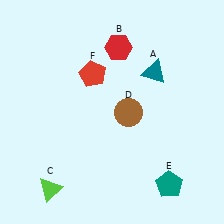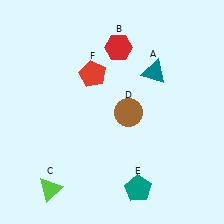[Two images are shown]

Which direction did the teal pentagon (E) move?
The teal pentagon (E) moved left.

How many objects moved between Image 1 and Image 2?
1 object moved between the two images.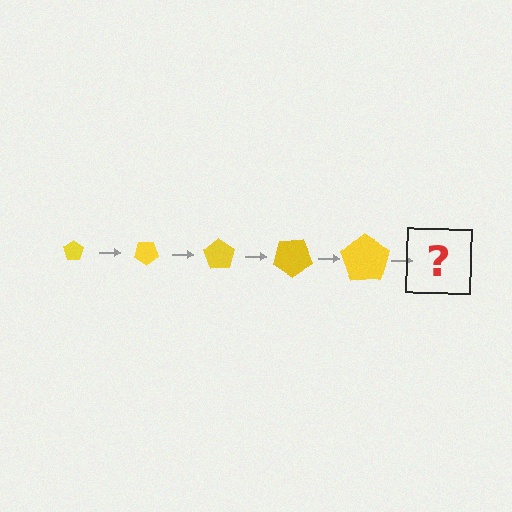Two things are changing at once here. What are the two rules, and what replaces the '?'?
The two rules are that the pentagon grows larger each step and it rotates 35 degrees each step. The '?' should be a pentagon, larger than the previous one and rotated 175 degrees from the start.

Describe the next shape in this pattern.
It should be a pentagon, larger than the previous one and rotated 175 degrees from the start.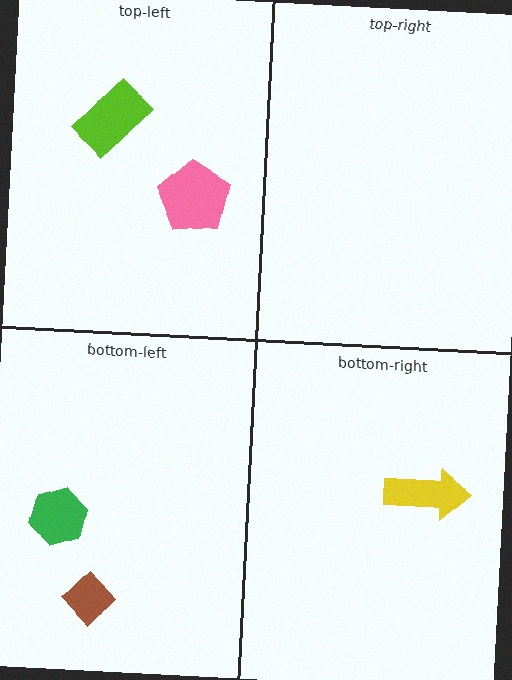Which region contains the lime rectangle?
The top-left region.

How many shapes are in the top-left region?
2.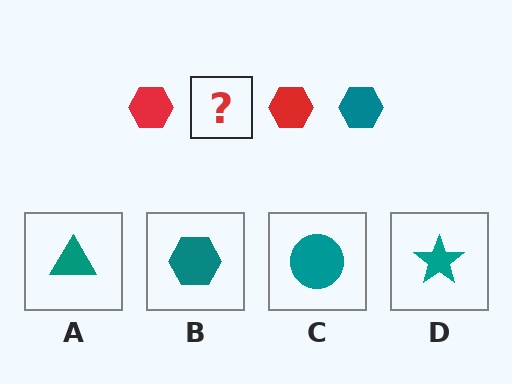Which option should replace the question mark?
Option B.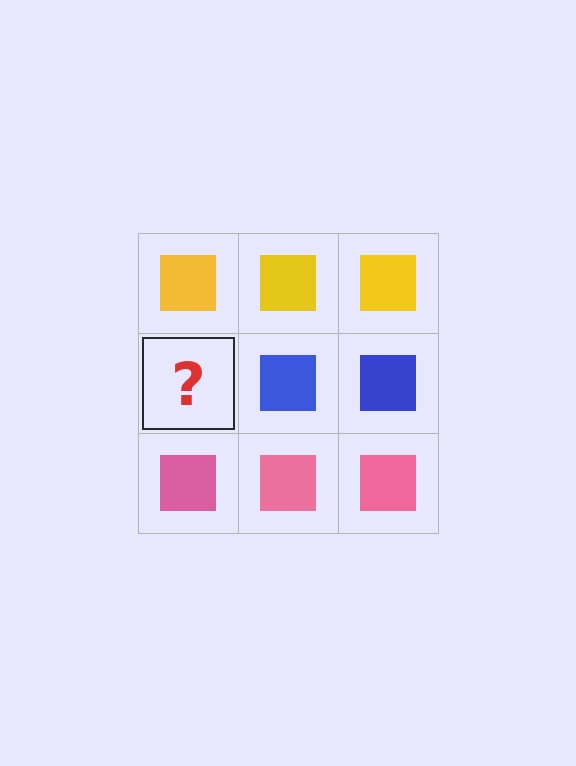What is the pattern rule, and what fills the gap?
The rule is that each row has a consistent color. The gap should be filled with a blue square.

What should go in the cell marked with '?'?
The missing cell should contain a blue square.